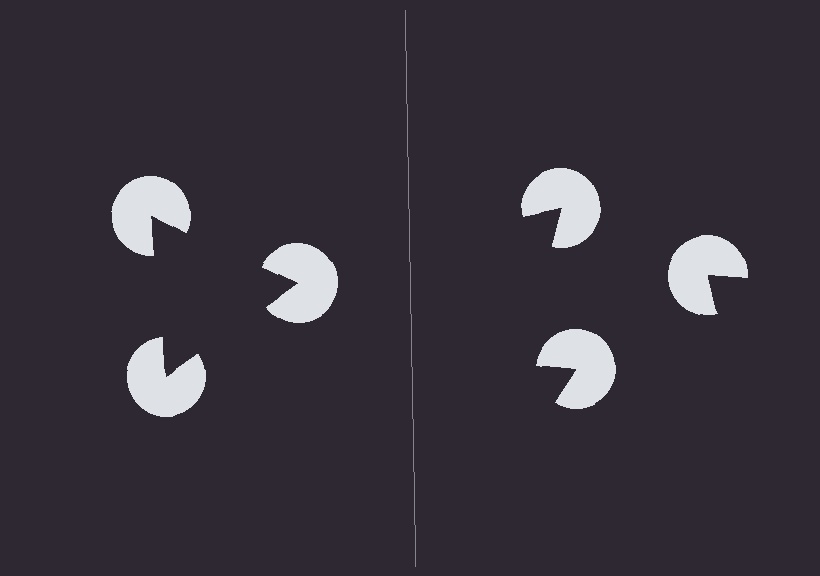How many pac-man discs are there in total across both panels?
6 — 3 on each side.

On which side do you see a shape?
An illusory triangle appears on the left side. On the right side the wedge cuts are rotated, so no coherent shape forms.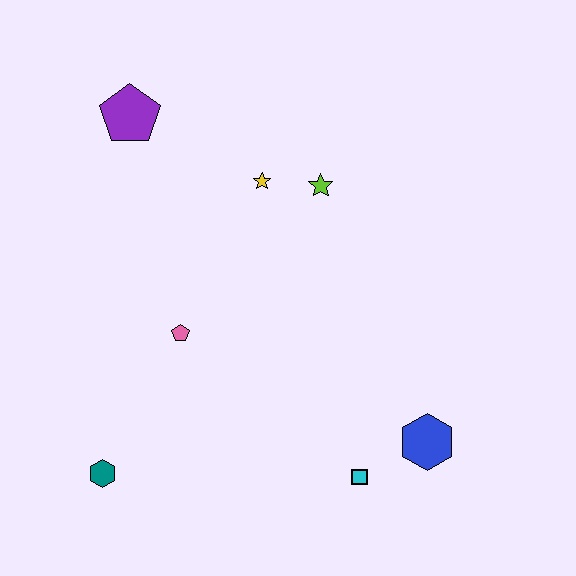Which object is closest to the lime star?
The yellow star is closest to the lime star.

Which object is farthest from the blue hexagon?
The purple pentagon is farthest from the blue hexagon.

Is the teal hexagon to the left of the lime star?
Yes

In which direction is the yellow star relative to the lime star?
The yellow star is to the left of the lime star.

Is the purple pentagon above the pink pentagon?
Yes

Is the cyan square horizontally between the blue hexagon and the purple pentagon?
Yes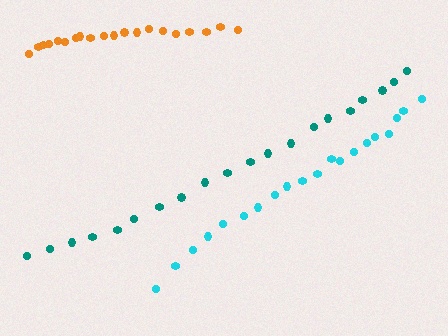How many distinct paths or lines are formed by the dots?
There are 3 distinct paths.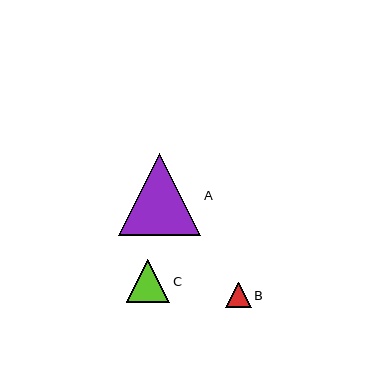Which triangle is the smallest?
Triangle B is the smallest with a size of approximately 25 pixels.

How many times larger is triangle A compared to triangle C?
Triangle A is approximately 1.9 times the size of triangle C.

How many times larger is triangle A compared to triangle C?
Triangle A is approximately 1.9 times the size of triangle C.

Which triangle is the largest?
Triangle A is the largest with a size of approximately 82 pixels.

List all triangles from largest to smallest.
From largest to smallest: A, C, B.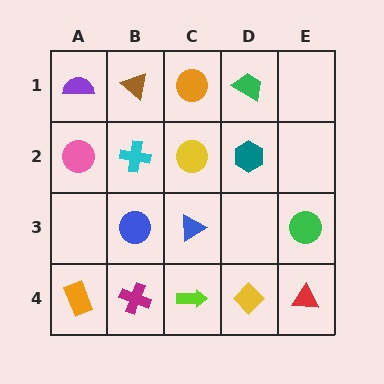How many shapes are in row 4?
5 shapes.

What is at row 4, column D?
A yellow diamond.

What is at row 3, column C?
A blue triangle.